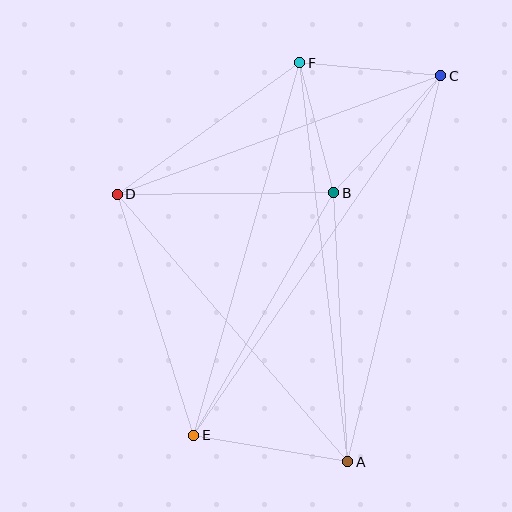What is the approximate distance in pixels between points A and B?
The distance between A and B is approximately 270 pixels.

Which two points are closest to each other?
Points B and F are closest to each other.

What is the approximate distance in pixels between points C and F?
The distance between C and F is approximately 142 pixels.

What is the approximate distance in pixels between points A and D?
The distance between A and D is approximately 353 pixels.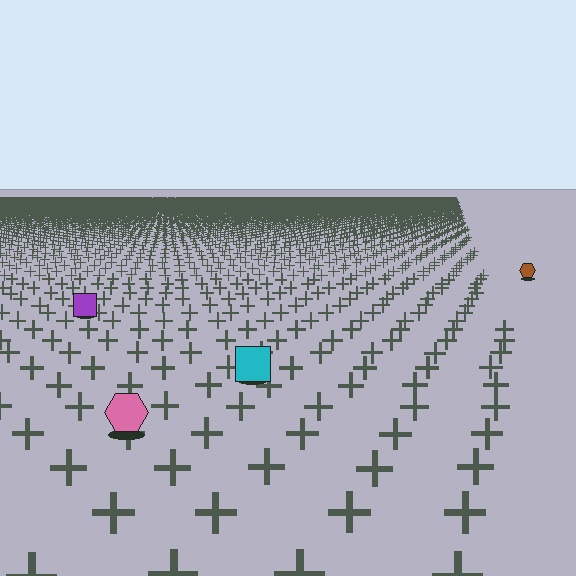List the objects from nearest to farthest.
From nearest to farthest: the pink hexagon, the cyan square, the purple square, the brown hexagon.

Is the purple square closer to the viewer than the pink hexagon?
No. The pink hexagon is closer — you can tell from the texture gradient: the ground texture is coarser near it.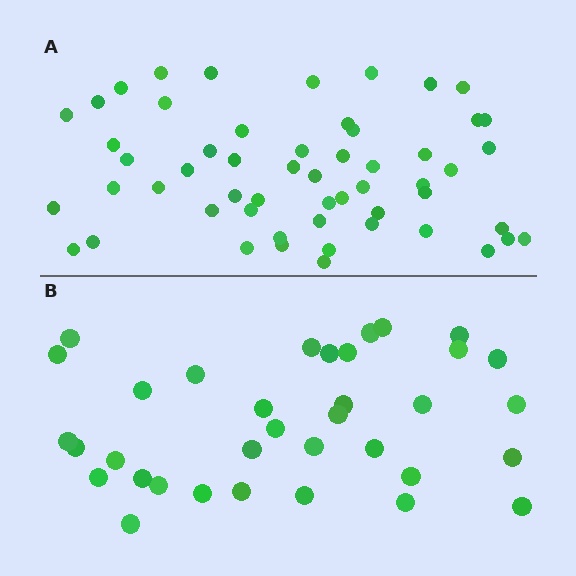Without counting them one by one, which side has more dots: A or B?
Region A (the top region) has more dots.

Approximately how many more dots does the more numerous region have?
Region A has approximately 20 more dots than region B.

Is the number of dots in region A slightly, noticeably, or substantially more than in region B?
Region A has substantially more. The ratio is roughly 1.6 to 1.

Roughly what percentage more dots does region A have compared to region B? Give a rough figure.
About 55% more.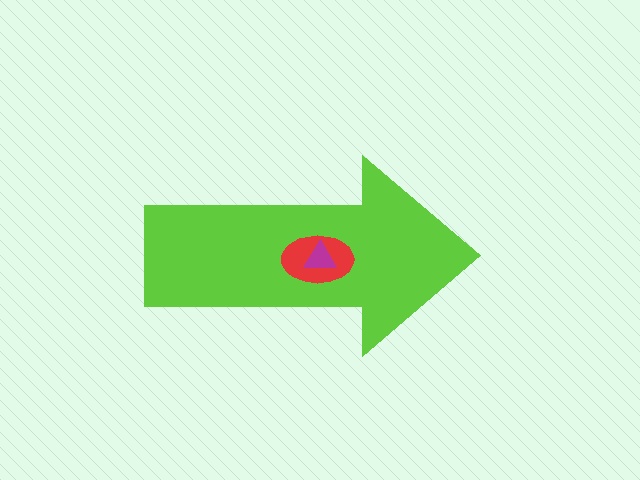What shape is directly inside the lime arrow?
The red ellipse.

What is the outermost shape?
The lime arrow.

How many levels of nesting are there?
3.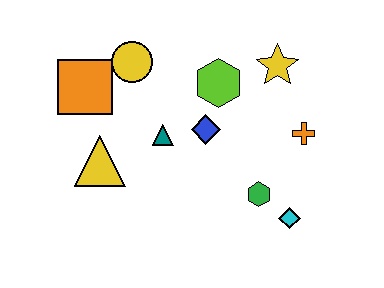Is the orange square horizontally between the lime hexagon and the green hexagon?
No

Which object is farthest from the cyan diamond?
The orange square is farthest from the cyan diamond.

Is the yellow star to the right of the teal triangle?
Yes